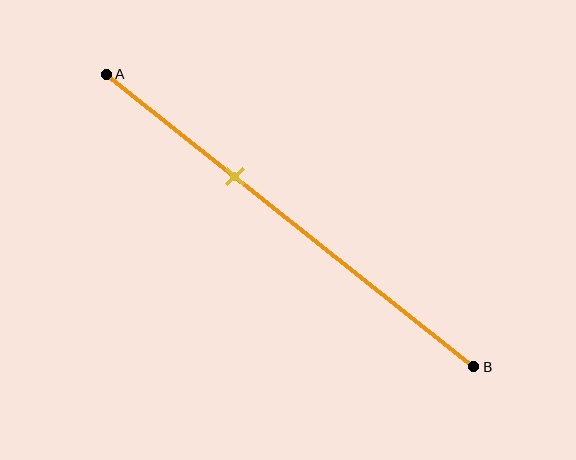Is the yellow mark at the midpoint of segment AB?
No, the mark is at about 35% from A, not at the 50% midpoint.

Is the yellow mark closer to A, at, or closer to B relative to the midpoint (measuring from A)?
The yellow mark is closer to point A than the midpoint of segment AB.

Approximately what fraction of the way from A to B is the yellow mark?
The yellow mark is approximately 35% of the way from A to B.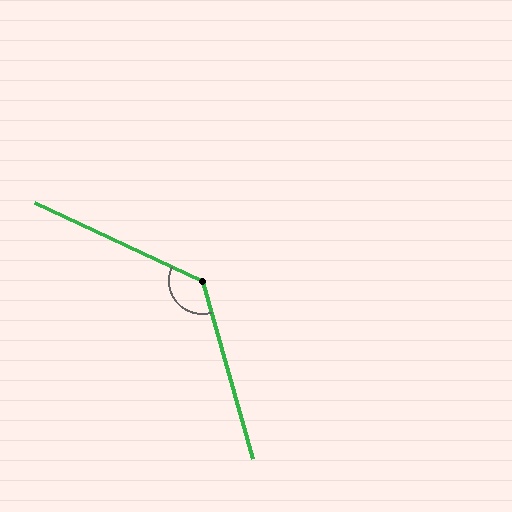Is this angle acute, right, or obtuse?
It is obtuse.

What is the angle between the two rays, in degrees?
Approximately 131 degrees.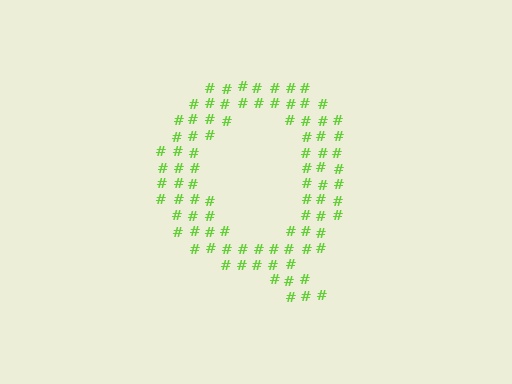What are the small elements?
The small elements are hash symbols.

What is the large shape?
The large shape is the letter Q.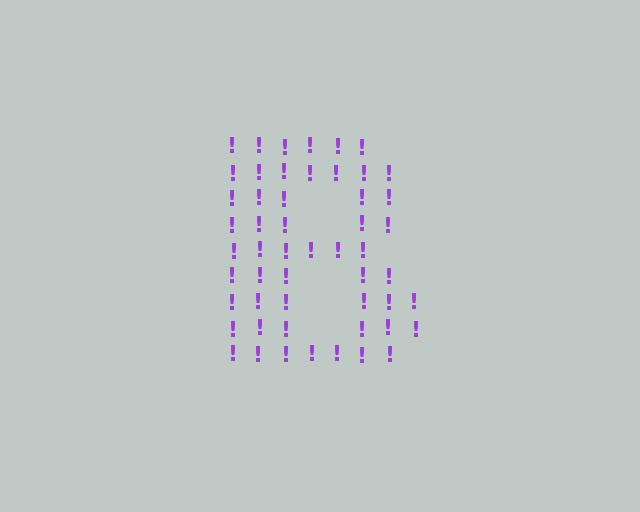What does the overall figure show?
The overall figure shows the letter B.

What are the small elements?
The small elements are exclamation marks.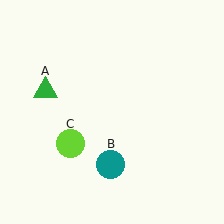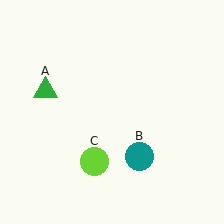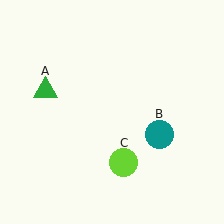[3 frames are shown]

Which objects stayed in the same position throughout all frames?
Green triangle (object A) remained stationary.